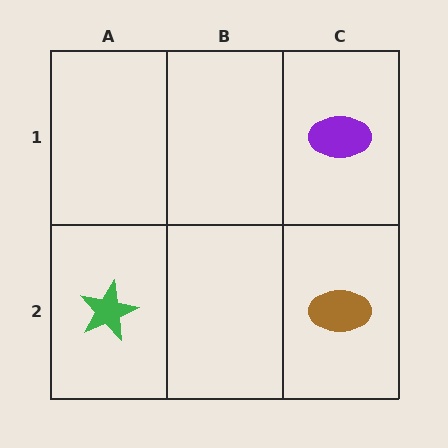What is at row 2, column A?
A green star.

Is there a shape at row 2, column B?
No, that cell is empty.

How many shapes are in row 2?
2 shapes.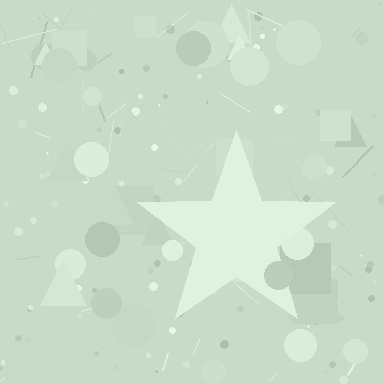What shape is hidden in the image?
A star is hidden in the image.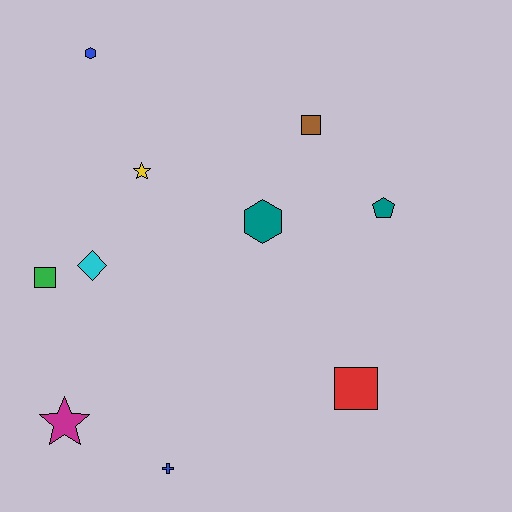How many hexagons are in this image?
There are 2 hexagons.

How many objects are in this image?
There are 10 objects.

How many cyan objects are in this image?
There is 1 cyan object.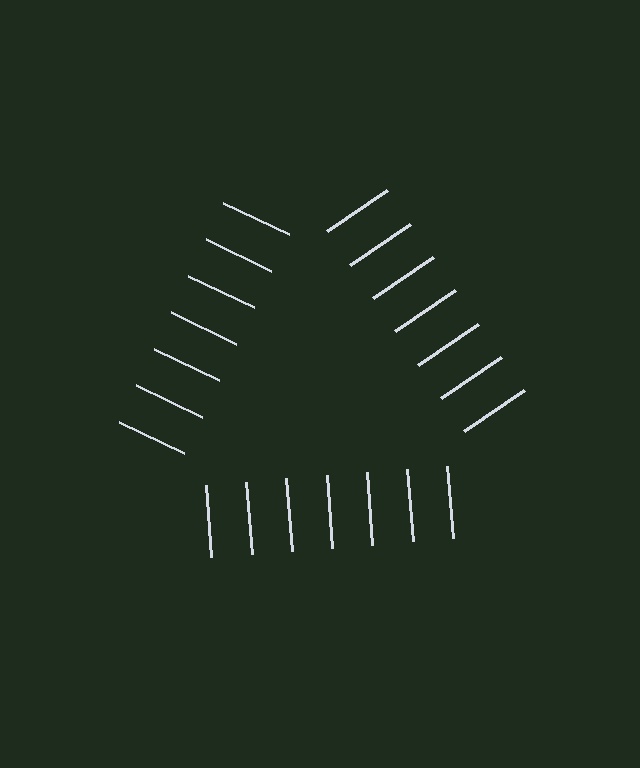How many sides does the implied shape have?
3 sides — the line-ends trace a triangle.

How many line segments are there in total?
21 — 7 along each of the 3 edges.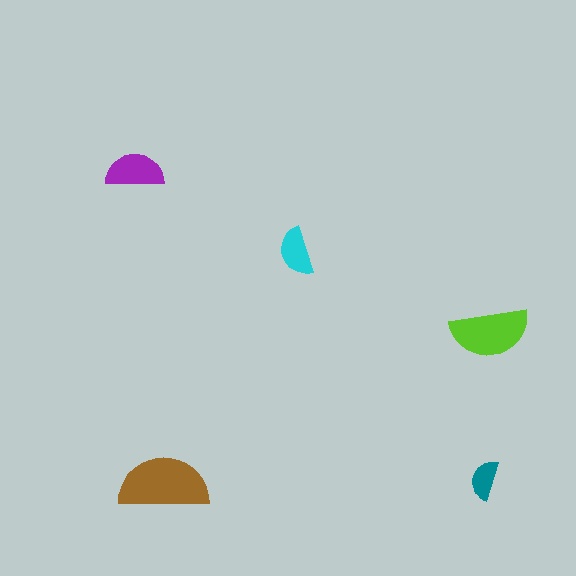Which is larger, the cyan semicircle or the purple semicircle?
The purple one.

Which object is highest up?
The purple semicircle is topmost.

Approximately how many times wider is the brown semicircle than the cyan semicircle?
About 2 times wider.